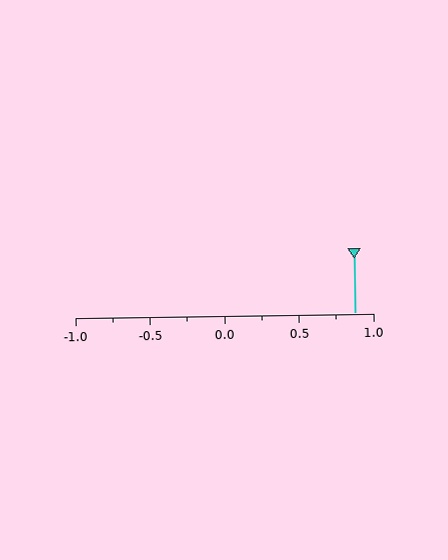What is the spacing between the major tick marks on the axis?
The major ticks are spaced 0.5 apart.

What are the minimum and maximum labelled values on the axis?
The axis runs from -1.0 to 1.0.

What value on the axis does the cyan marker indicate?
The marker indicates approximately 0.88.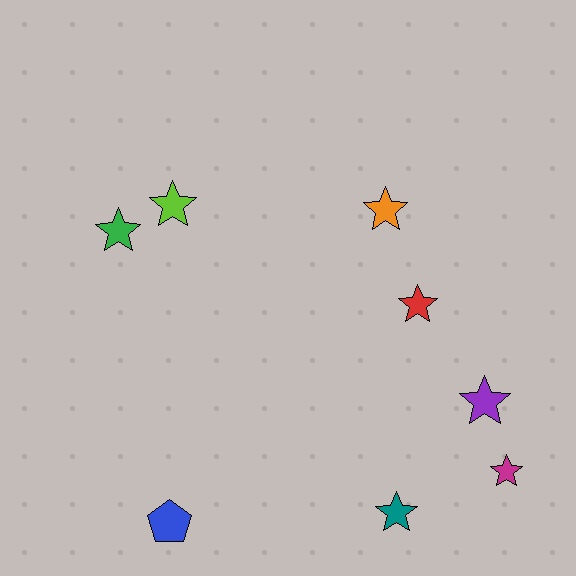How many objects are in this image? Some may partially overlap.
There are 8 objects.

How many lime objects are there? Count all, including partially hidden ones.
There is 1 lime object.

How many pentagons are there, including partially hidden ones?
There is 1 pentagon.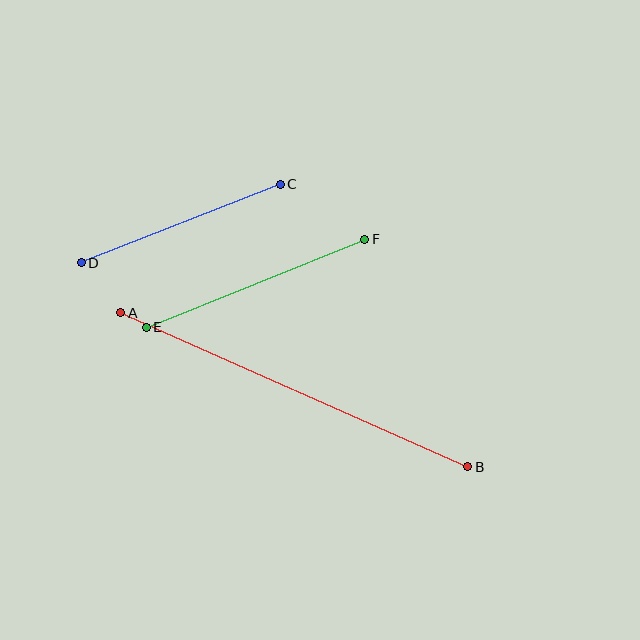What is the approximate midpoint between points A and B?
The midpoint is at approximately (294, 390) pixels.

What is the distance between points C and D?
The distance is approximately 214 pixels.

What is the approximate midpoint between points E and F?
The midpoint is at approximately (255, 283) pixels.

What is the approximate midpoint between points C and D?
The midpoint is at approximately (181, 224) pixels.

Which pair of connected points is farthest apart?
Points A and B are farthest apart.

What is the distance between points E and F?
The distance is approximately 235 pixels.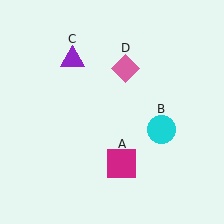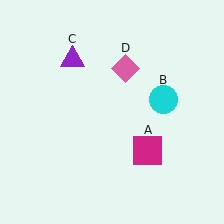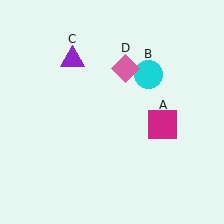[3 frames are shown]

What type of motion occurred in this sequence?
The magenta square (object A), cyan circle (object B) rotated counterclockwise around the center of the scene.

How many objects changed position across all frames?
2 objects changed position: magenta square (object A), cyan circle (object B).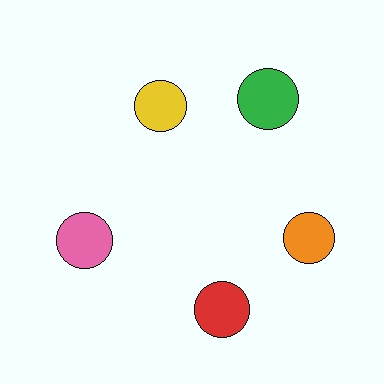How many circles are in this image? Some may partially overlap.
There are 5 circles.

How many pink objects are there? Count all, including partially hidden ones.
There is 1 pink object.